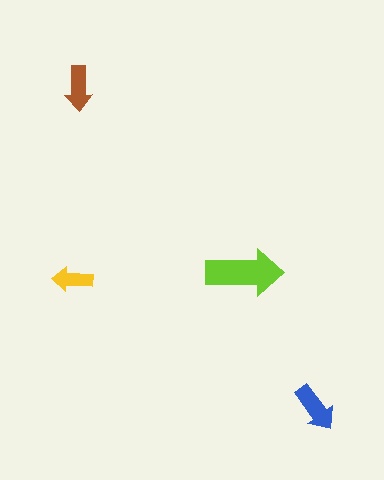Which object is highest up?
The brown arrow is topmost.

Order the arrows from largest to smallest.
the lime one, the blue one, the brown one, the yellow one.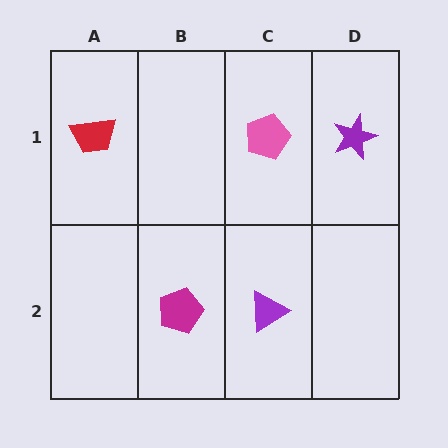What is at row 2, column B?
A magenta pentagon.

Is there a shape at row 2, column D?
No, that cell is empty.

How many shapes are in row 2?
2 shapes.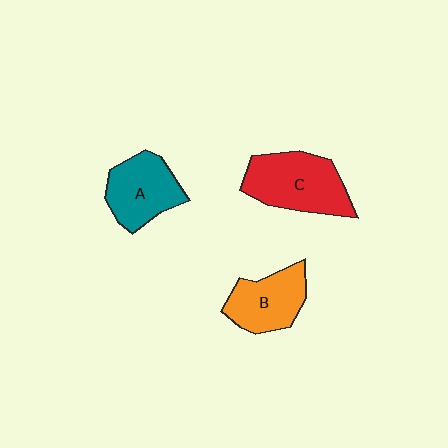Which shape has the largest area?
Shape C (red).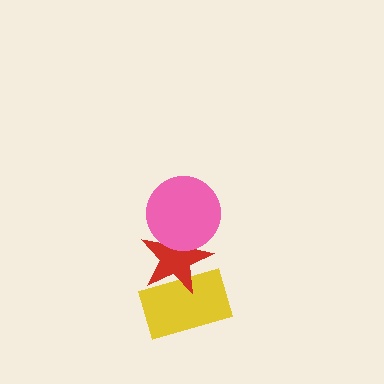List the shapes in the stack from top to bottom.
From top to bottom: the pink circle, the red star, the yellow rectangle.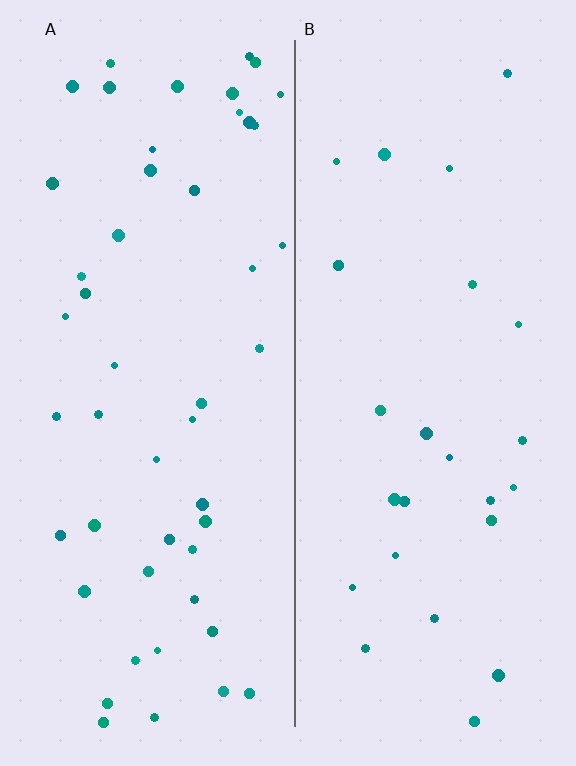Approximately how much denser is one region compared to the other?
Approximately 1.9× — region A over region B.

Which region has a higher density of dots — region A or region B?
A (the left).